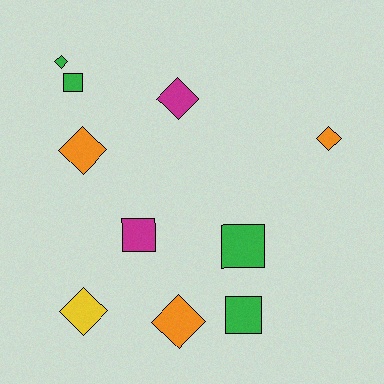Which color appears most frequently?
Green, with 4 objects.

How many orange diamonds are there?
There are 3 orange diamonds.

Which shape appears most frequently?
Diamond, with 6 objects.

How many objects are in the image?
There are 10 objects.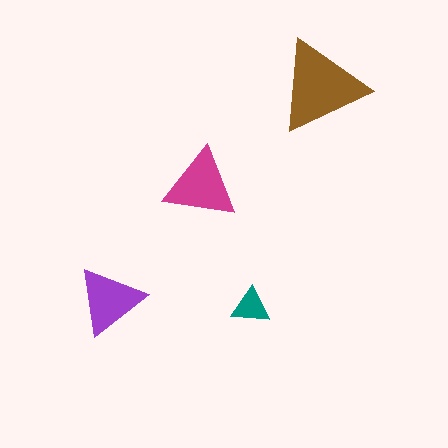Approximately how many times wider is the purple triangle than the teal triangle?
About 2 times wider.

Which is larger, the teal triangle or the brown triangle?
The brown one.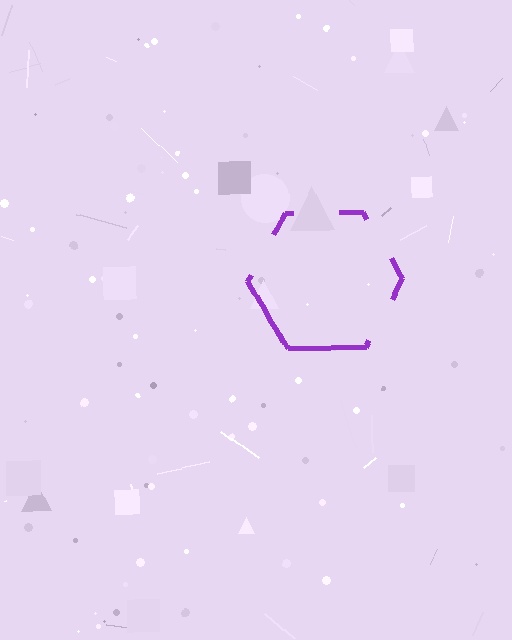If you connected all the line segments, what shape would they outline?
They would outline a hexagon.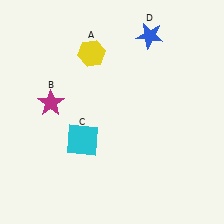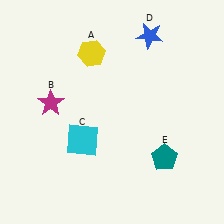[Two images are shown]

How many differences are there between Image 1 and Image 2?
There is 1 difference between the two images.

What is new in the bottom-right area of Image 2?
A teal pentagon (E) was added in the bottom-right area of Image 2.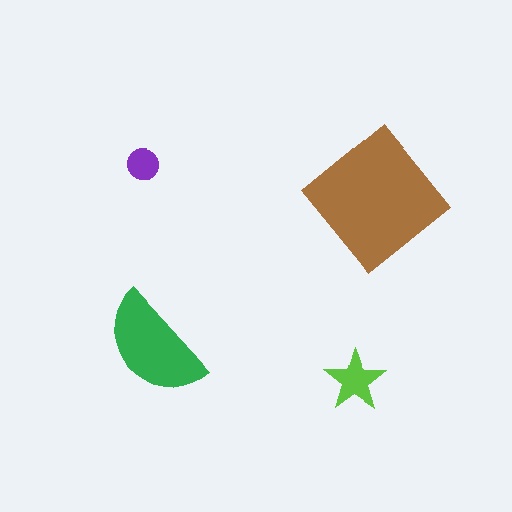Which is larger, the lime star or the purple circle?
The lime star.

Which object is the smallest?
The purple circle.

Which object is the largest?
The brown diamond.